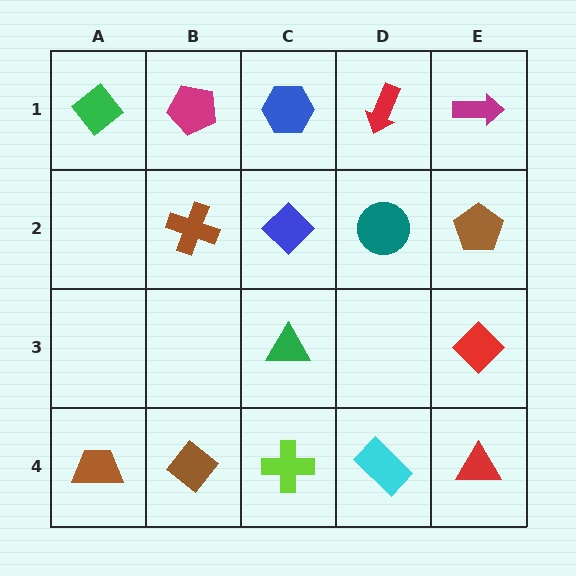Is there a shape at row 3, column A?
No, that cell is empty.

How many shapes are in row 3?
2 shapes.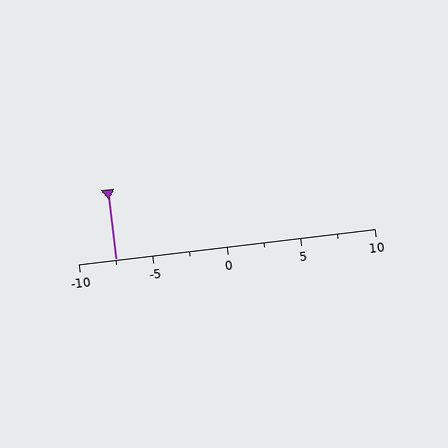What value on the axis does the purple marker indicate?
The marker indicates approximately -7.5.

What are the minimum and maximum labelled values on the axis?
The axis runs from -10 to 10.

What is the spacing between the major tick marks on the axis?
The major ticks are spaced 5 apart.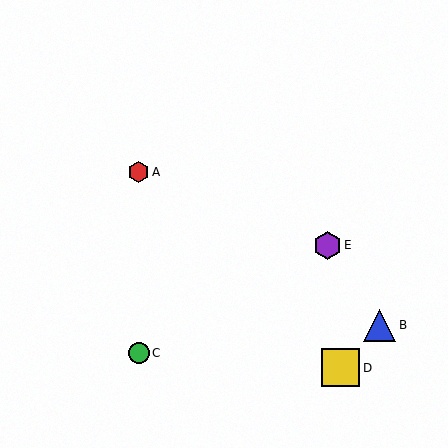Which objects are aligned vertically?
Objects A, C are aligned vertically.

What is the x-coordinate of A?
Object A is at x≈139.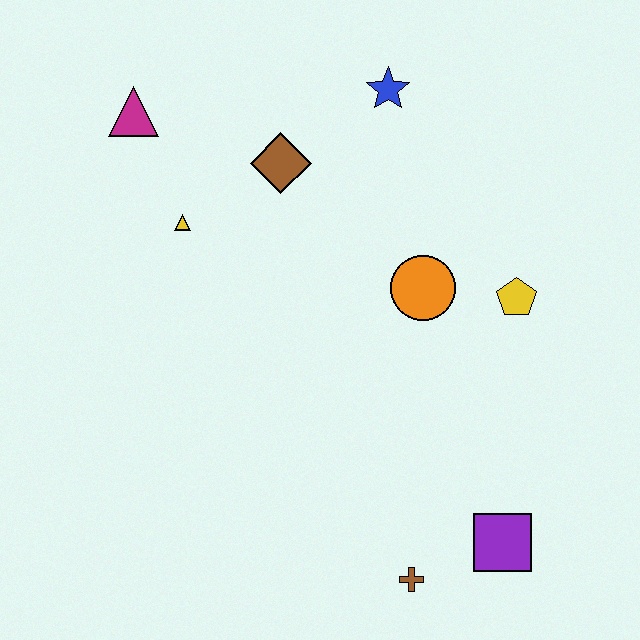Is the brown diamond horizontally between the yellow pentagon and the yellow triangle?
Yes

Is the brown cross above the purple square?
No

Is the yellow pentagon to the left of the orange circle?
No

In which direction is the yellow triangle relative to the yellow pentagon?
The yellow triangle is to the left of the yellow pentagon.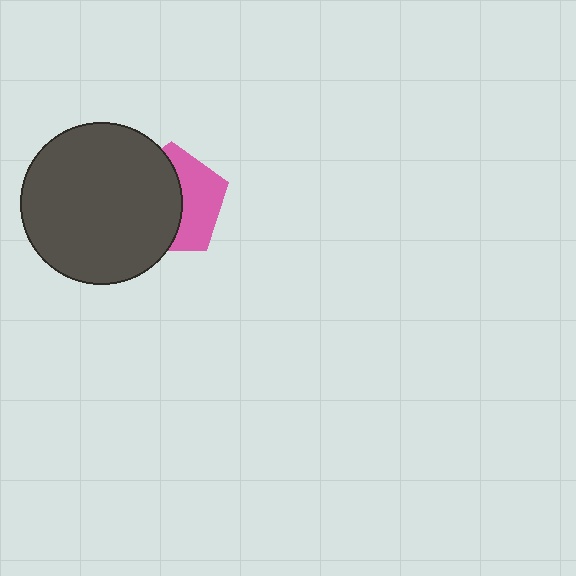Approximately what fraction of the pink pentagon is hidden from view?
Roughly 57% of the pink pentagon is hidden behind the dark gray circle.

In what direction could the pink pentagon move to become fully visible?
The pink pentagon could move right. That would shift it out from behind the dark gray circle entirely.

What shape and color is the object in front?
The object in front is a dark gray circle.